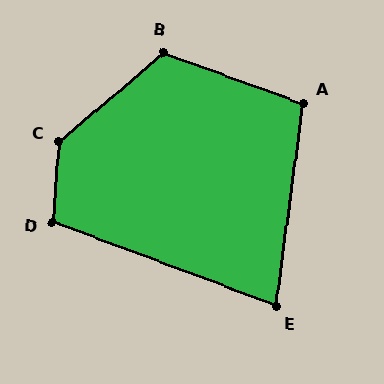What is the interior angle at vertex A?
Approximately 102 degrees (obtuse).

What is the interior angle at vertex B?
Approximately 120 degrees (obtuse).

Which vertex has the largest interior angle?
C, at approximately 135 degrees.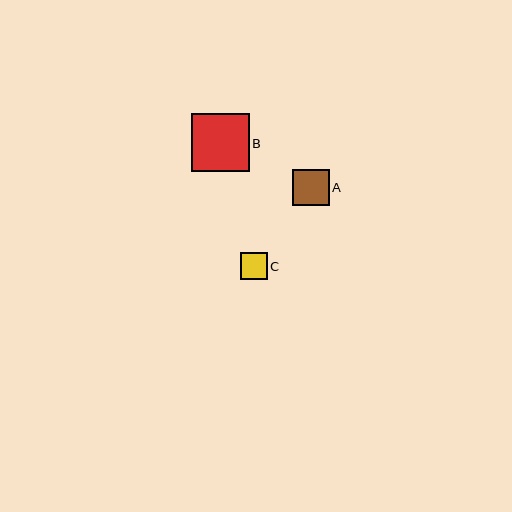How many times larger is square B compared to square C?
Square B is approximately 2.1 times the size of square C.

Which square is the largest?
Square B is the largest with a size of approximately 58 pixels.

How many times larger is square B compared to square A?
Square B is approximately 1.6 times the size of square A.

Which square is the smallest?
Square C is the smallest with a size of approximately 27 pixels.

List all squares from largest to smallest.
From largest to smallest: B, A, C.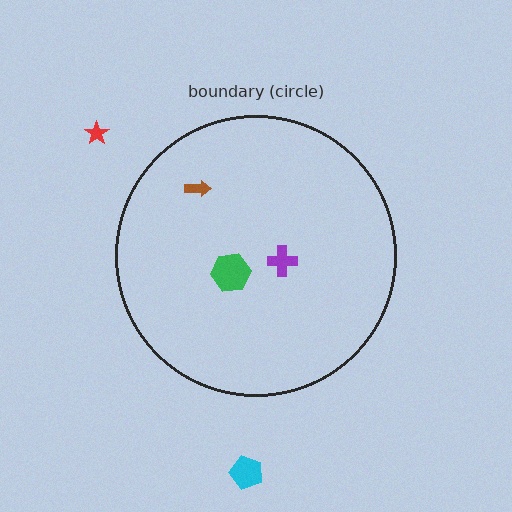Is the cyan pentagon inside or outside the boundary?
Outside.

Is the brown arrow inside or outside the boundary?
Inside.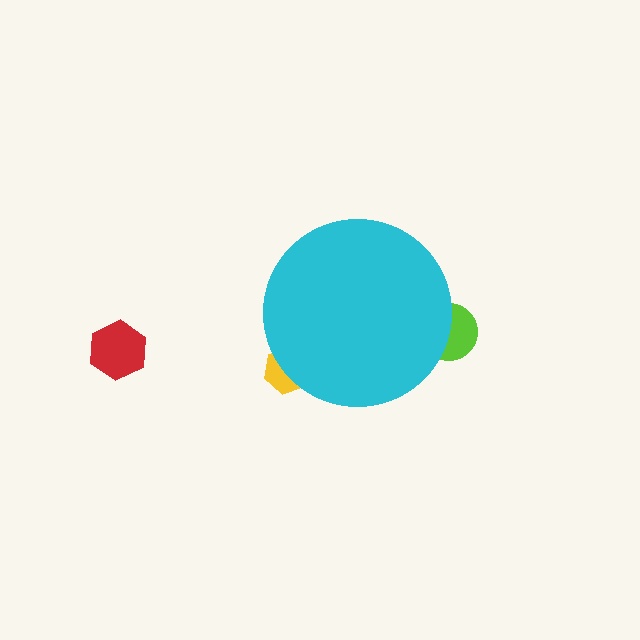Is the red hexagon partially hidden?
No, the red hexagon is fully visible.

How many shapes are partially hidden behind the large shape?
2 shapes are partially hidden.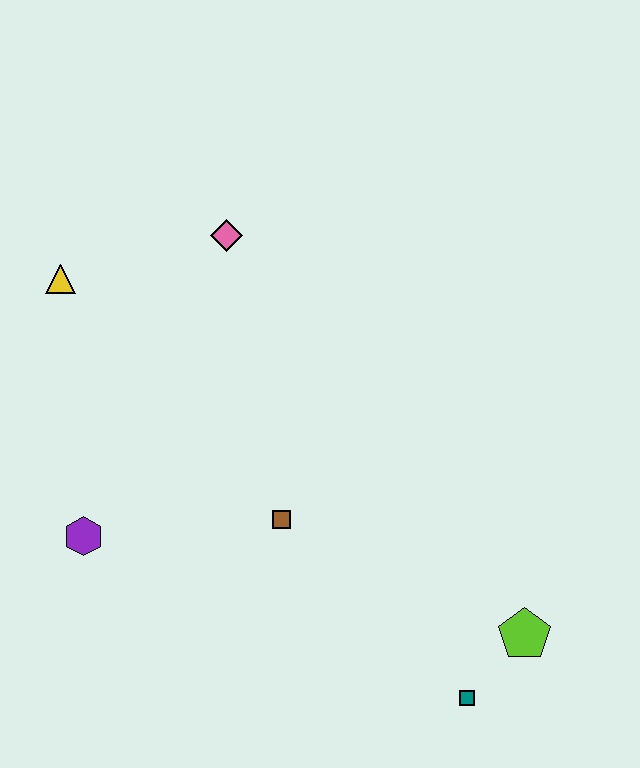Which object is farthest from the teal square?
The yellow triangle is farthest from the teal square.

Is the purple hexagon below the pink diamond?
Yes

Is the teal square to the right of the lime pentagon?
No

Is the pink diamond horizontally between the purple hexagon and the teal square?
Yes